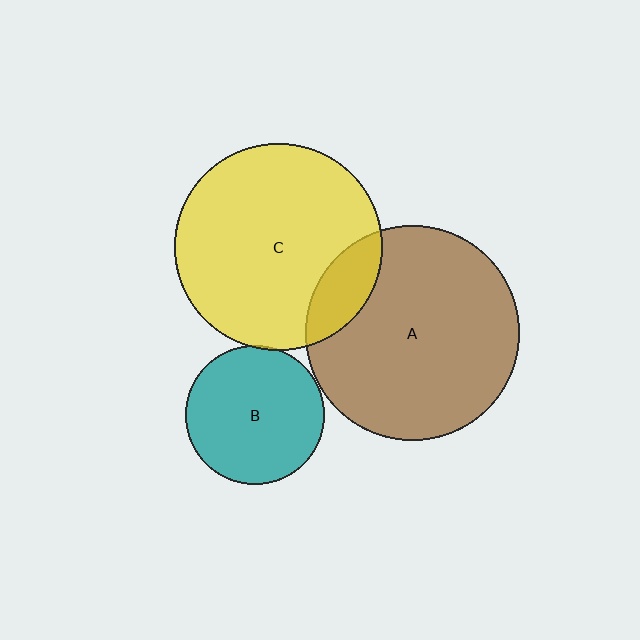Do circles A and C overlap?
Yes.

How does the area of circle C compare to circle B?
Approximately 2.2 times.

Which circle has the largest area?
Circle A (brown).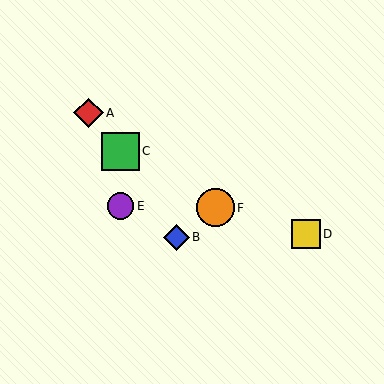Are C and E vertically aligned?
Yes, both are at x≈121.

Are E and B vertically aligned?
No, E is at x≈121 and B is at x≈176.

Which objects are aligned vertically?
Objects C, E are aligned vertically.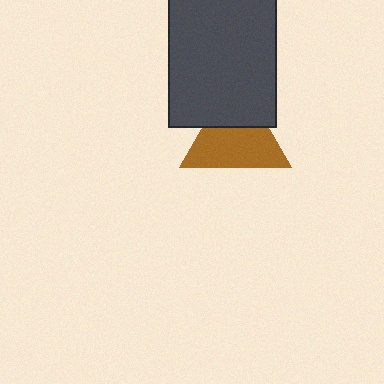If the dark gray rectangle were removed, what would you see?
You would see the complete brown triangle.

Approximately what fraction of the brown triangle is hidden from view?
Roughly 35% of the brown triangle is hidden behind the dark gray rectangle.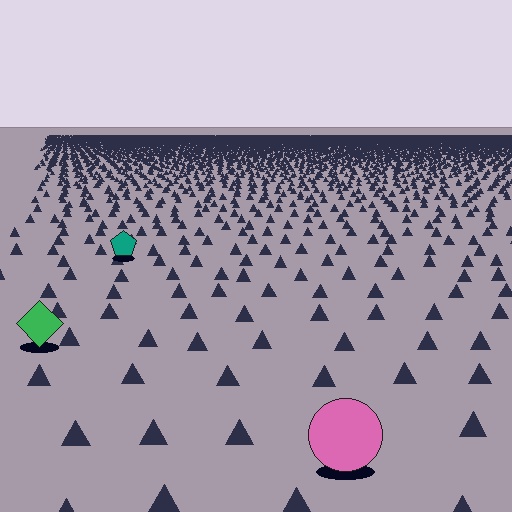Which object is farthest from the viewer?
The teal pentagon is farthest from the viewer. It appears smaller and the ground texture around it is denser.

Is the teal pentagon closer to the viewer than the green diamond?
No. The green diamond is closer — you can tell from the texture gradient: the ground texture is coarser near it.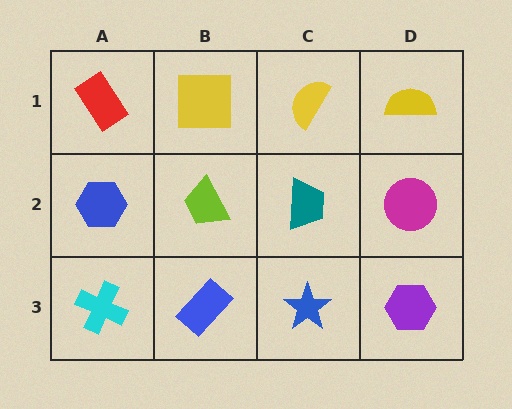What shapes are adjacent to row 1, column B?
A lime trapezoid (row 2, column B), a red rectangle (row 1, column A), a yellow semicircle (row 1, column C).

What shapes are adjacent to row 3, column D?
A magenta circle (row 2, column D), a blue star (row 3, column C).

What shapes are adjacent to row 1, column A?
A blue hexagon (row 2, column A), a yellow square (row 1, column B).